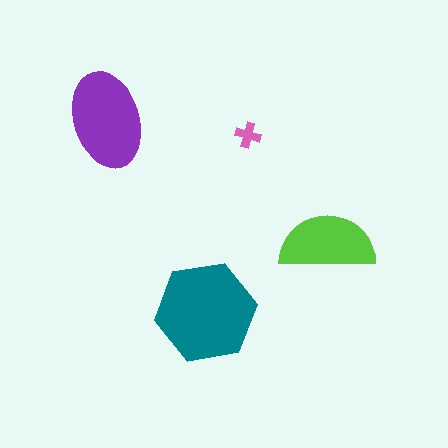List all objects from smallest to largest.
The pink cross, the lime semicircle, the purple ellipse, the teal hexagon.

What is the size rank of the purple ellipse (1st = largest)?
2nd.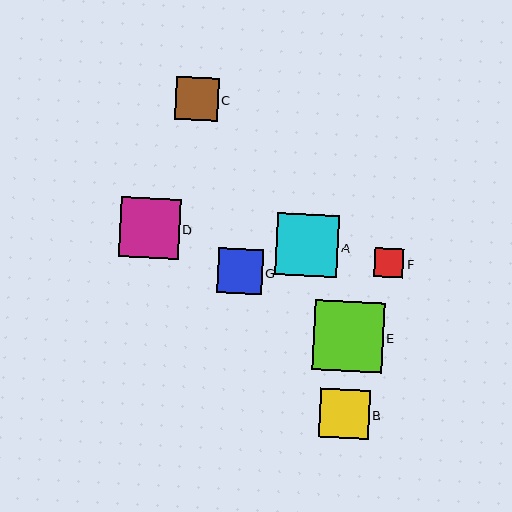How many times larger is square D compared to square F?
Square D is approximately 2.1 times the size of square F.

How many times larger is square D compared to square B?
Square D is approximately 1.2 times the size of square B.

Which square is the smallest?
Square F is the smallest with a size of approximately 29 pixels.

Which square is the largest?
Square E is the largest with a size of approximately 70 pixels.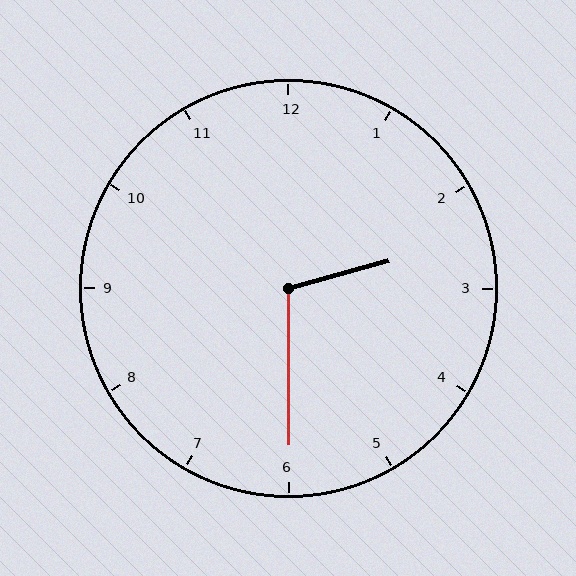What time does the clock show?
2:30.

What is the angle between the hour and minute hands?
Approximately 105 degrees.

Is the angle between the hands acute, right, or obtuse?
It is obtuse.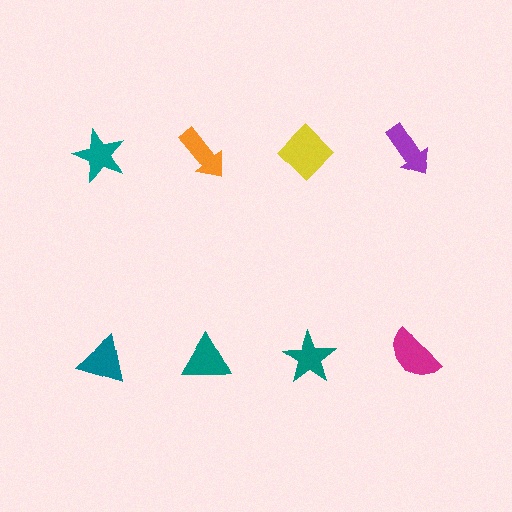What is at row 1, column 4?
A purple arrow.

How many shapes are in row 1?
4 shapes.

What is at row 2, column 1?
A teal triangle.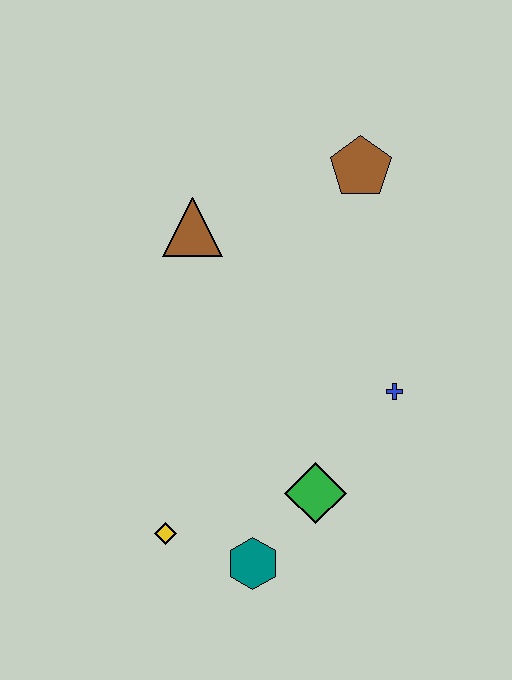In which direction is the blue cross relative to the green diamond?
The blue cross is above the green diamond.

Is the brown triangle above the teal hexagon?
Yes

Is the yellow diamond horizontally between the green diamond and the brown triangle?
No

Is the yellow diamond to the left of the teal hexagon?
Yes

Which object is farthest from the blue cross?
The yellow diamond is farthest from the blue cross.